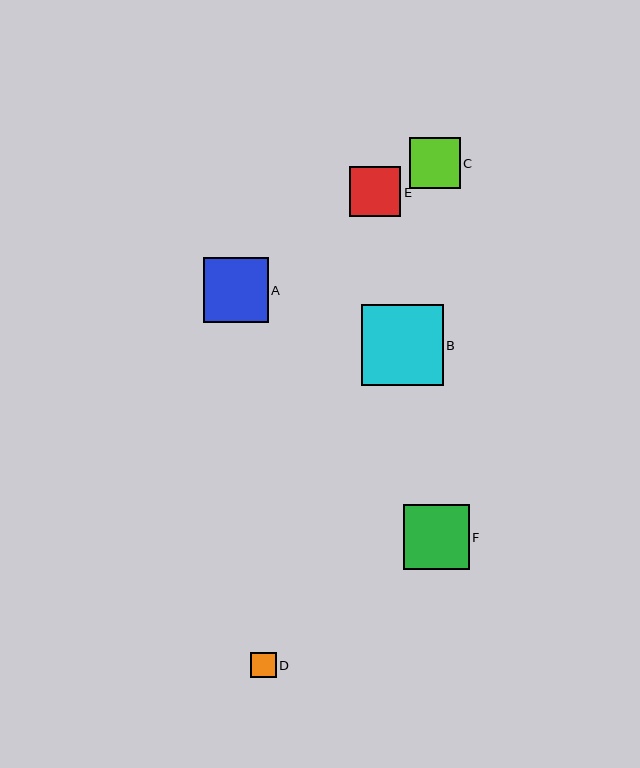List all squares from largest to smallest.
From largest to smallest: B, F, A, C, E, D.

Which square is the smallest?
Square D is the smallest with a size of approximately 26 pixels.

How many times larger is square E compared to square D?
Square E is approximately 2.0 times the size of square D.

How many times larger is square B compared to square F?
Square B is approximately 1.2 times the size of square F.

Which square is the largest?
Square B is the largest with a size of approximately 82 pixels.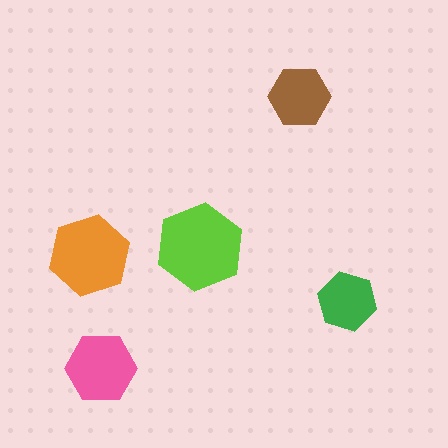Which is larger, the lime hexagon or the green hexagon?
The lime one.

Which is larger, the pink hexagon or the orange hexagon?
The orange one.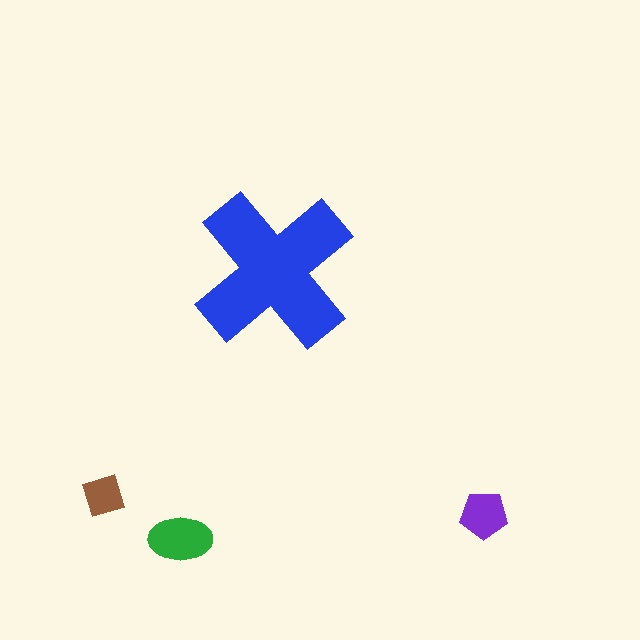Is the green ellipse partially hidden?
No, the green ellipse is fully visible.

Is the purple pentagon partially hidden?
No, the purple pentagon is fully visible.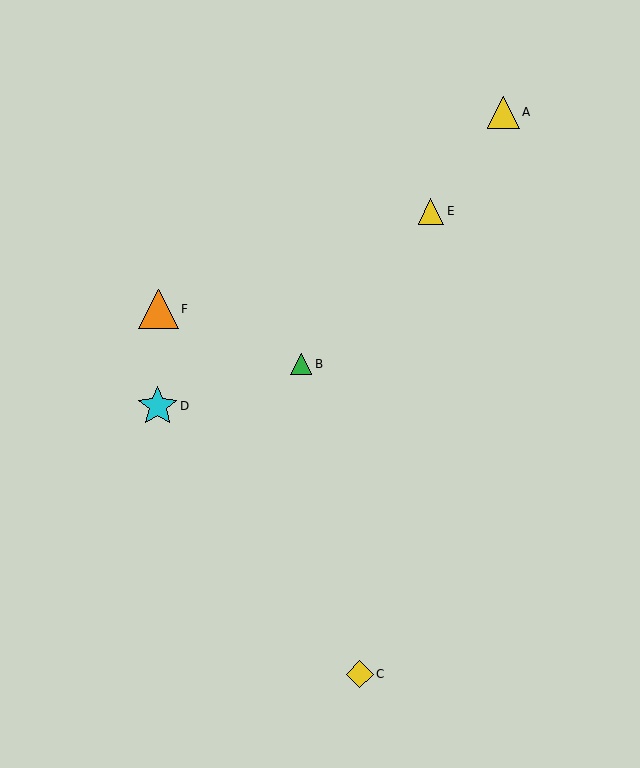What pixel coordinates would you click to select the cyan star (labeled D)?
Click at (158, 406) to select the cyan star D.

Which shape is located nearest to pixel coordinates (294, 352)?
The green triangle (labeled B) at (301, 364) is nearest to that location.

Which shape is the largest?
The cyan star (labeled D) is the largest.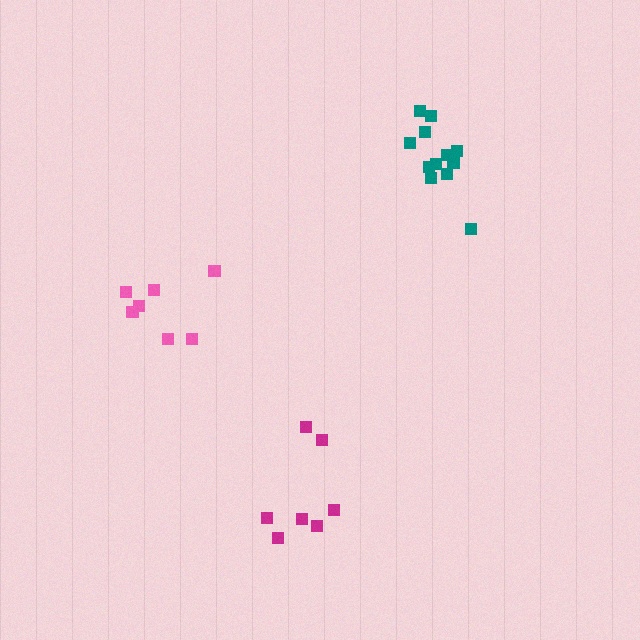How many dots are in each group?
Group 1: 7 dots, Group 2: 12 dots, Group 3: 7 dots (26 total).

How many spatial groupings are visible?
There are 3 spatial groupings.